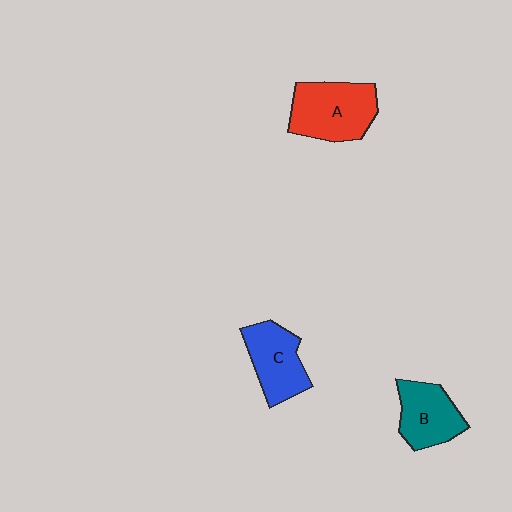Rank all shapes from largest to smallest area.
From largest to smallest: A (red), C (blue), B (teal).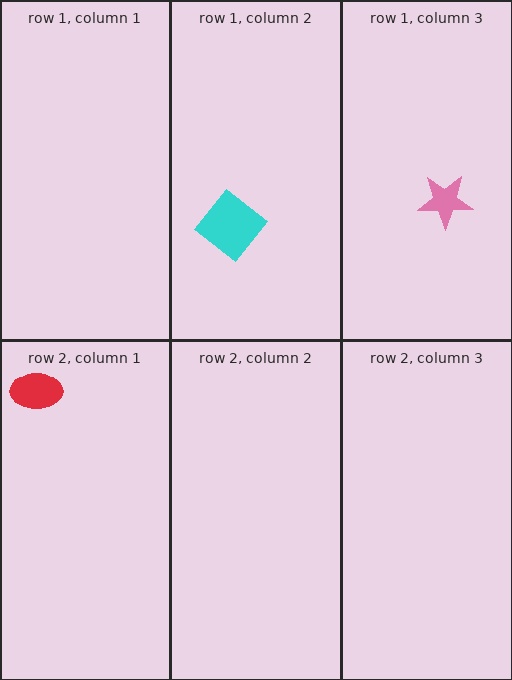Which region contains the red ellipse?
The row 2, column 1 region.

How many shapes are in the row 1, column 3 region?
1.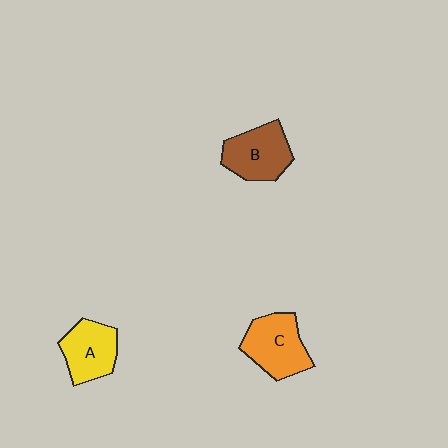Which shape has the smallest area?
Shape A (yellow).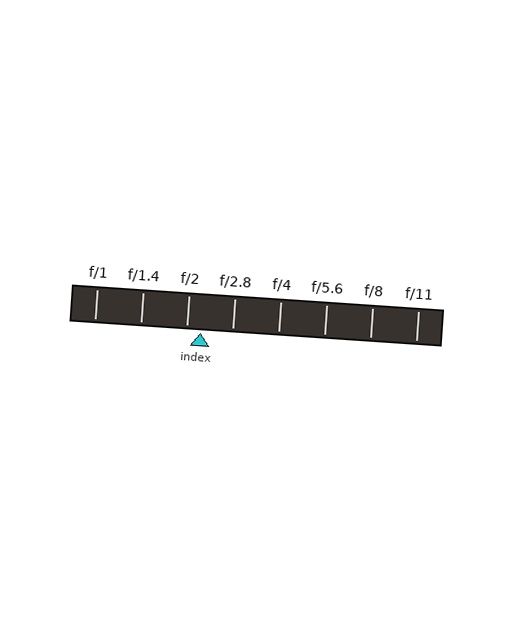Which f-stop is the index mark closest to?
The index mark is closest to f/2.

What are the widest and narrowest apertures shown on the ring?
The widest aperture shown is f/1 and the narrowest is f/11.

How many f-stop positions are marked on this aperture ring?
There are 8 f-stop positions marked.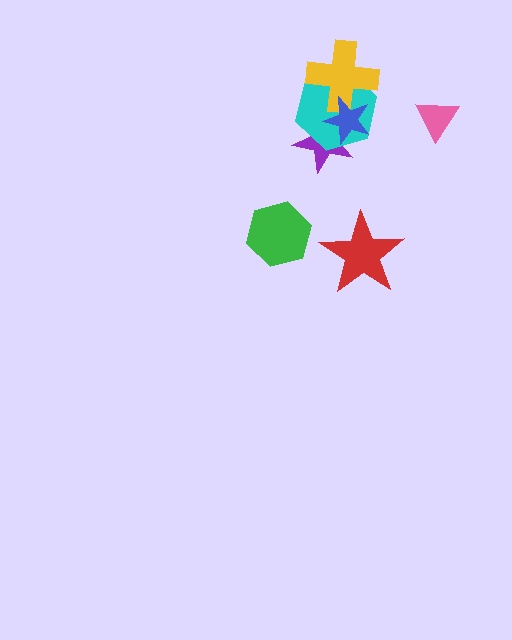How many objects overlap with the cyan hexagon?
3 objects overlap with the cyan hexagon.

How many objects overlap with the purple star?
2 objects overlap with the purple star.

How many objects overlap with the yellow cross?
2 objects overlap with the yellow cross.